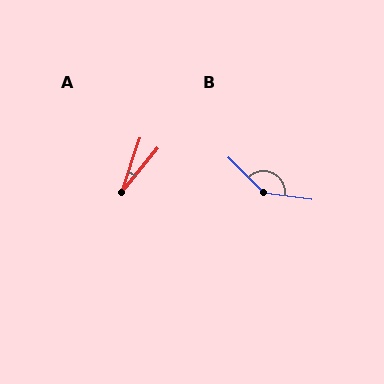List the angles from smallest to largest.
A (20°), B (143°).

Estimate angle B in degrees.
Approximately 143 degrees.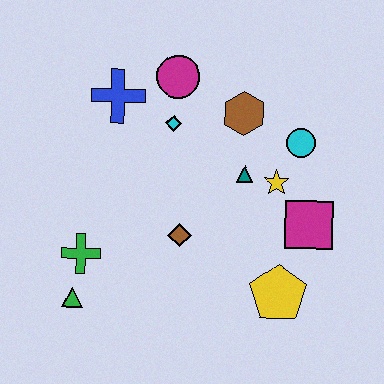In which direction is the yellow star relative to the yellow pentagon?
The yellow star is above the yellow pentagon.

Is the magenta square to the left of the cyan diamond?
No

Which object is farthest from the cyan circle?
The green triangle is farthest from the cyan circle.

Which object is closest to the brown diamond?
The teal triangle is closest to the brown diamond.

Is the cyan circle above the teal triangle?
Yes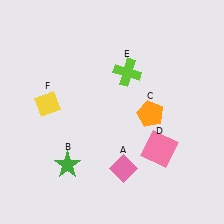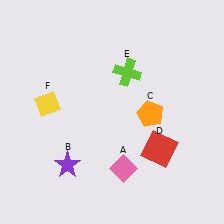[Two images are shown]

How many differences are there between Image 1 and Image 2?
There are 2 differences between the two images.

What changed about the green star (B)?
In Image 1, B is green. In Image 2, it changed to purple.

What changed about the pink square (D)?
In Image 1, D is pink. In Image 2, it changed to red.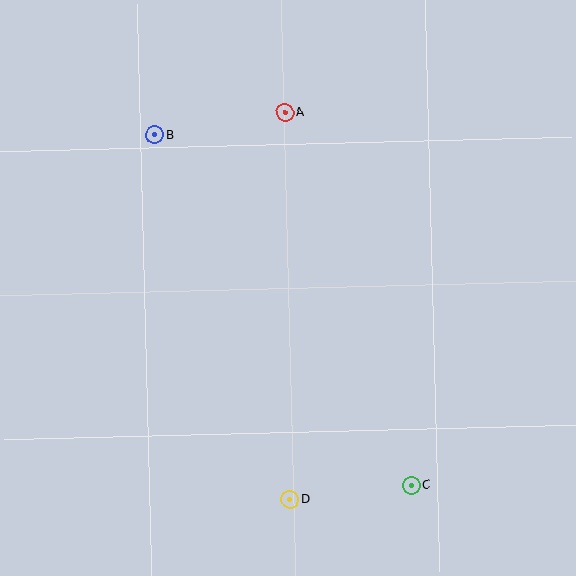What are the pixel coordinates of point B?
Point B is at (155, 135).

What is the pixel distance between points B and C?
The distance between B and C is 434 pixels.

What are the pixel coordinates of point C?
Point C is at (411, 485).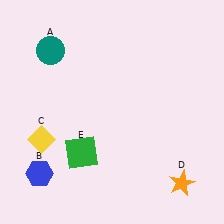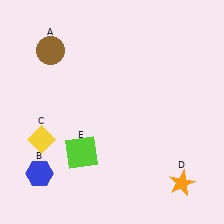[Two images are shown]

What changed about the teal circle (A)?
In Image 1, A is teal. In Image 2, it changed to brown.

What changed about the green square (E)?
In Image 1, E is green. In Image 2, it changed to lime.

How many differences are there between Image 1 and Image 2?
There are 2 differences between the two images.